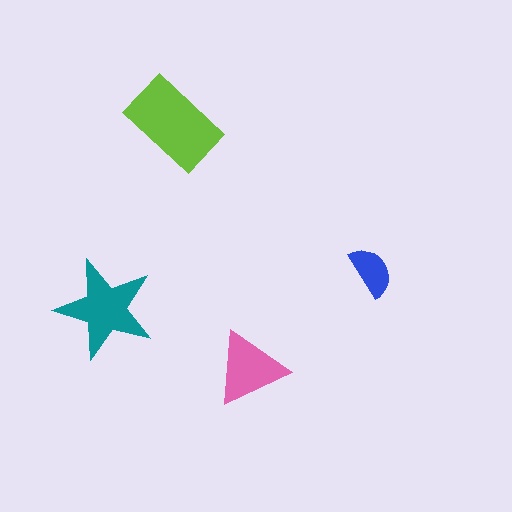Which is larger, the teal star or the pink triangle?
The teal star.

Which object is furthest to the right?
The blue semicircle is rightmost.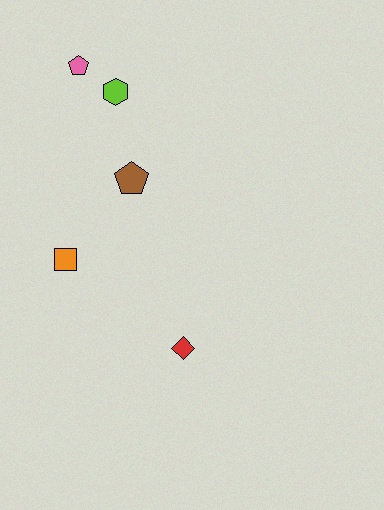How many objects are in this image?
There are 5 objects.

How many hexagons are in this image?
There is 1 hexagon.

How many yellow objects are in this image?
There are no yellow objects.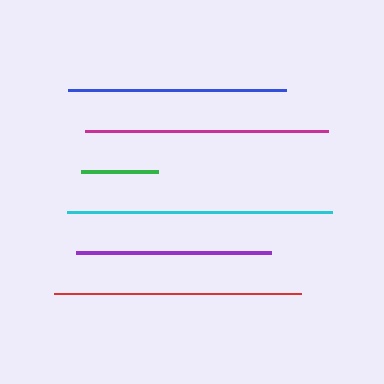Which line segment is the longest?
The cyan line is the longest at approximately 265 pixels.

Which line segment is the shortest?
The green line is the shortest at approximately 77 pixels.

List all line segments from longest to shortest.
From longest to shortest: cyan, red, magenta, blue, purple, green.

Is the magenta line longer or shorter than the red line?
The red line is longer than the magenta line.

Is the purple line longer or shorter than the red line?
The red line is longer than the purple line.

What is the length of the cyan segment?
The cyan segment is approximately 265 pixels long.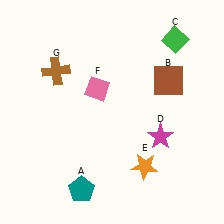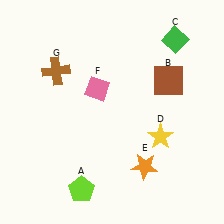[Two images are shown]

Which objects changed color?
A changed from teal to lime. D changed from magenta to yellow.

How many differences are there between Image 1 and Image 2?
There are 2 differences between the two images.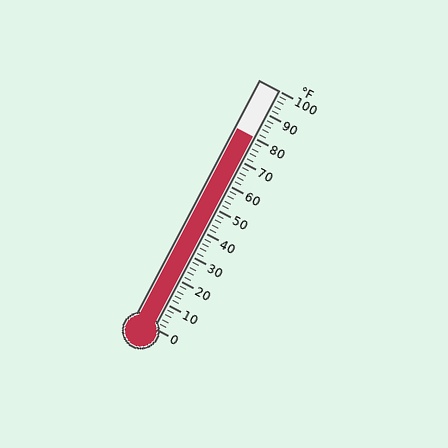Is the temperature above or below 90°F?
The temperature is below 90°F.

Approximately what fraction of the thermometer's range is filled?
The thermometer is filled to approximately 80% of its range.